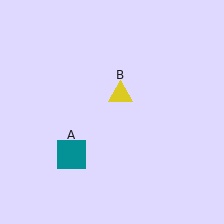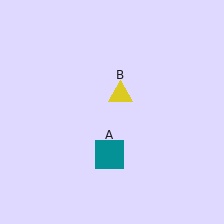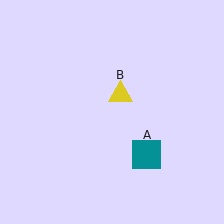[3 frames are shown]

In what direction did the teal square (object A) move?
The teal square (object A) moved right.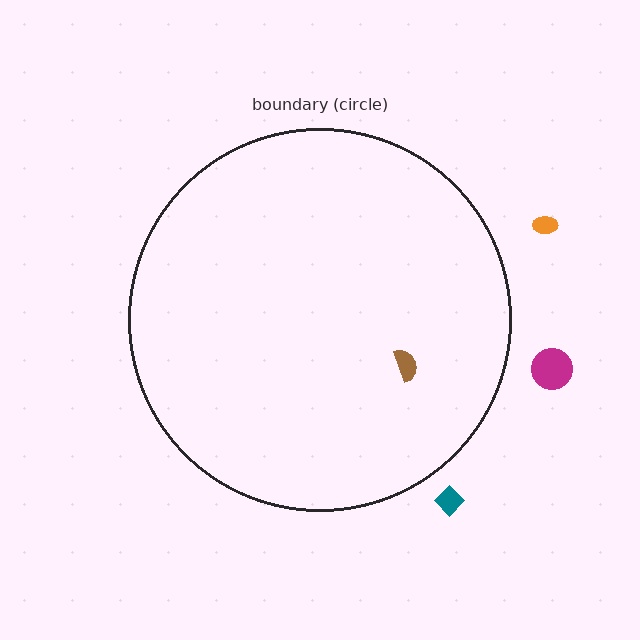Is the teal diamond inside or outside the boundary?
Outside.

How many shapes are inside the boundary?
1 inside, 3 outside.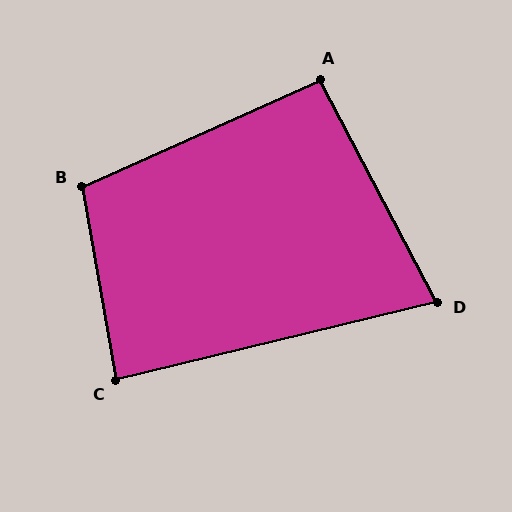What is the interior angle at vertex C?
Approximately 86 degrees (approximately right).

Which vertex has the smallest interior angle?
D, at approximately 76 degrees.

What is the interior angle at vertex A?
Approximately 94 degrees (approximately right).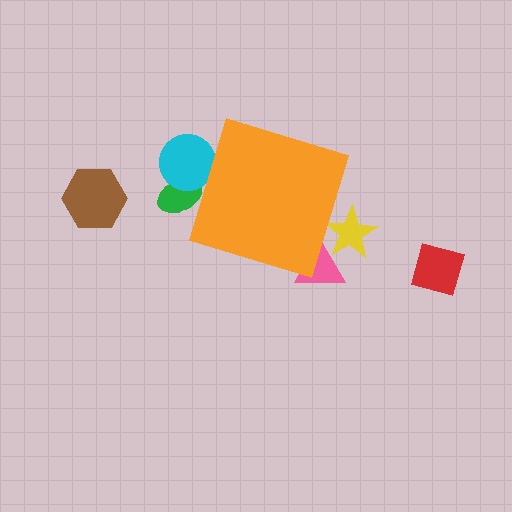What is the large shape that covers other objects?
An orange diamond.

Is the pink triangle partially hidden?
Yes, the pink triangle is partially hidden behind the orange diamond.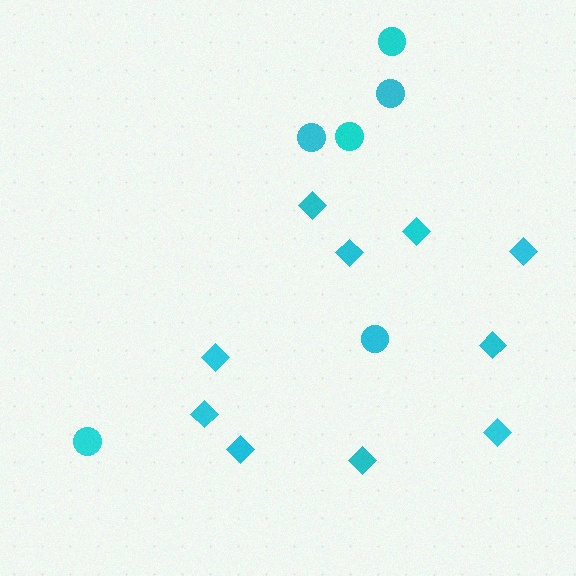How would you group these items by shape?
There are 2 groups: one group of circles (6) and one group of diamonds (10).